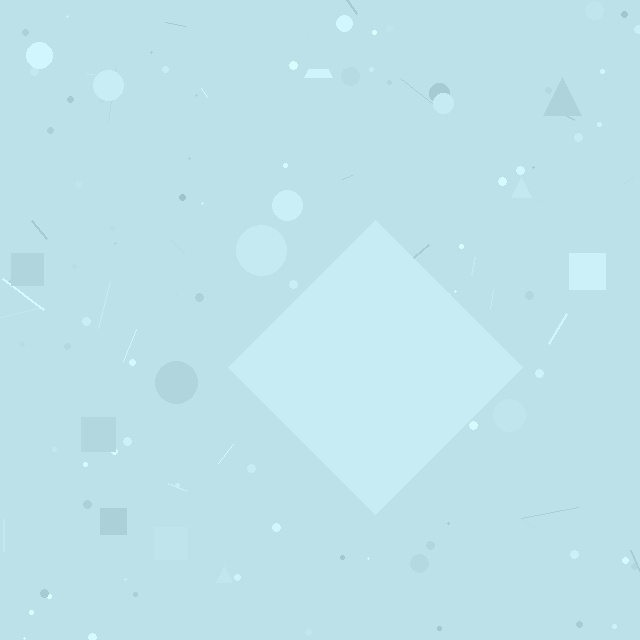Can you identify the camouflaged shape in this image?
The camouflaged shape is a diamond.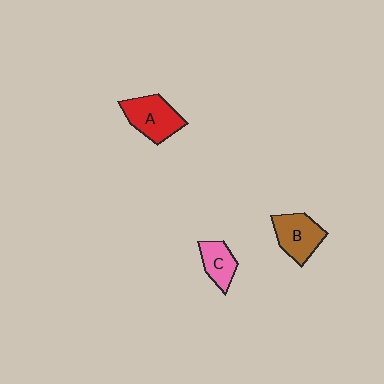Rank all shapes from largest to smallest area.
From largest to smallest: A (red), B (brown), C (pink).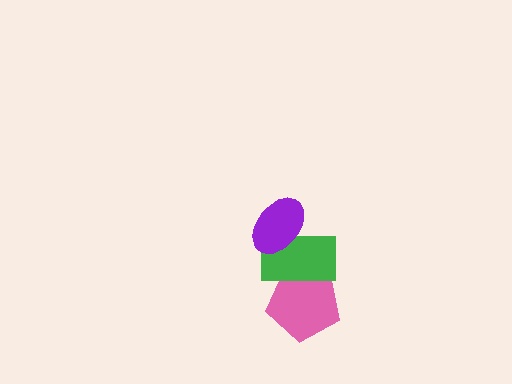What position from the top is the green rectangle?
The green rectangle is 2nd from the top.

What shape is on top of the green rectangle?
The purple ellipse is on top of the green rectangle.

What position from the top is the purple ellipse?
The purple ellipse is 1st from the top.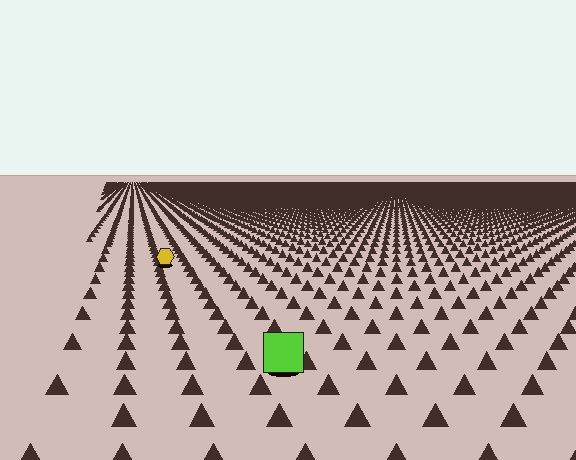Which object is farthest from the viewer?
The yellow hexagon is farthest from the viewer. It appears smaller and the ground texture around it is denser.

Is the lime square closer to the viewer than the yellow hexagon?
Yes. The lime square is closer — you can tell from the texture gradient: the ground texture is coarser near it.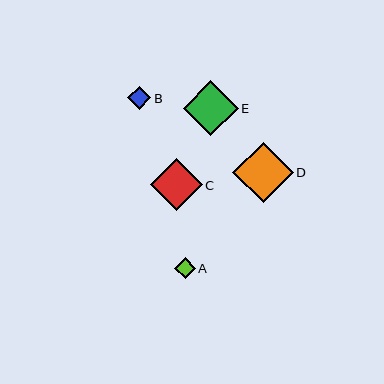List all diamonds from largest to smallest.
From largest to smallest: D, E, C, B, A.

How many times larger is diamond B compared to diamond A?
Diamond B is approximately 1.1 times the size of diamond A.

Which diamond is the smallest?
Diamond A is the smallest with a size of approximately 20 pixels.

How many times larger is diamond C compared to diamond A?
Diamond C is approximately 2.6 times the size of diamond A.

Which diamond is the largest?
Diamond D is the largest with a size of approximately 60 pixels.